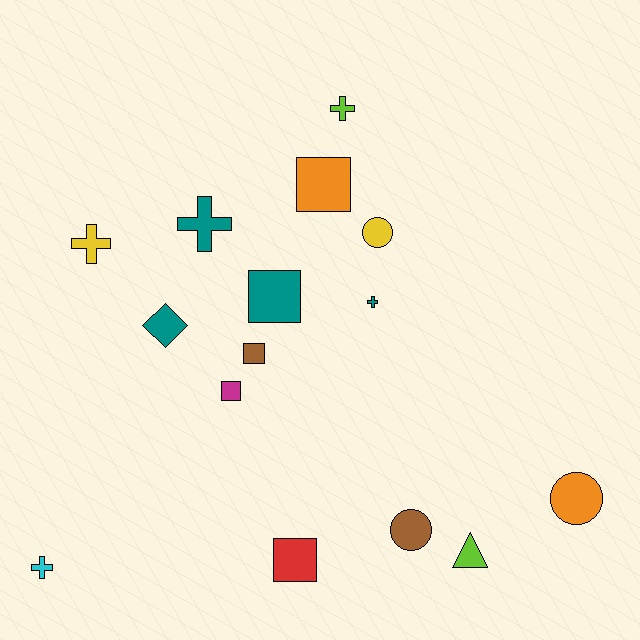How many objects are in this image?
There are 15 objects.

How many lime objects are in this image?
There are 2 lime objects.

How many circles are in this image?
There are 3 circles.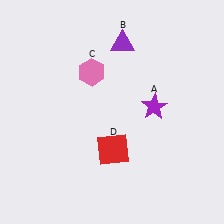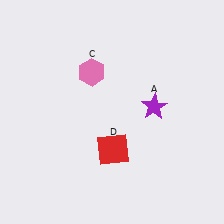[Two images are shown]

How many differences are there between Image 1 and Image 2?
There is 1 difference between the two images.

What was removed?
The purple triangle (B) was removed in Image 2.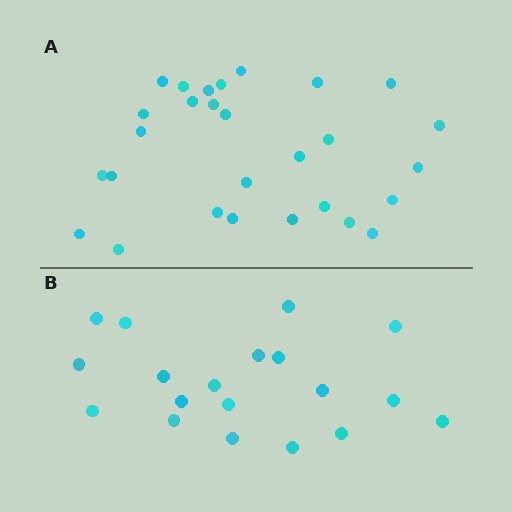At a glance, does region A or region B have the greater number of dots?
Region A (the top region) has more dots.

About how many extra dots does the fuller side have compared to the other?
Region A has roughly 8 or so more dots than region B.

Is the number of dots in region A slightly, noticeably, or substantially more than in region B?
Region A has substantially more. The ratio is roughly 1.5 to 1.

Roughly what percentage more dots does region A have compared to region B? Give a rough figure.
About 45% more.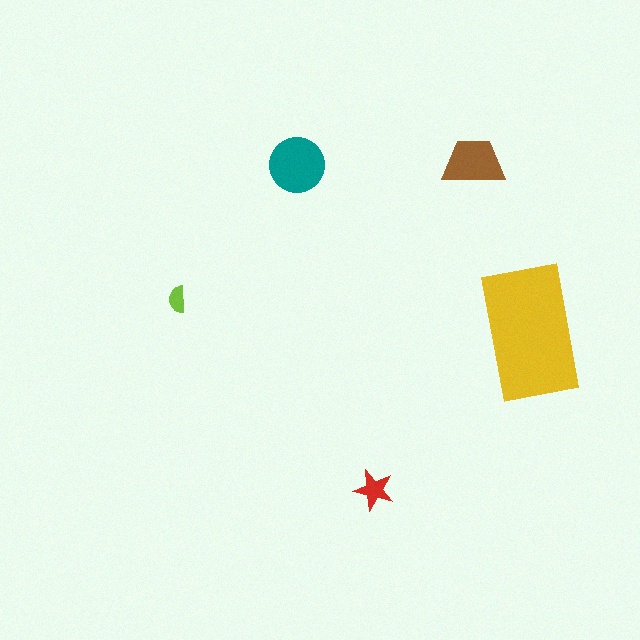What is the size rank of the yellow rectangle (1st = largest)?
1st.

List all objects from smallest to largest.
The lime semicircle, the red star, the brown trapezoid, the teal circle, the yellow rectangle.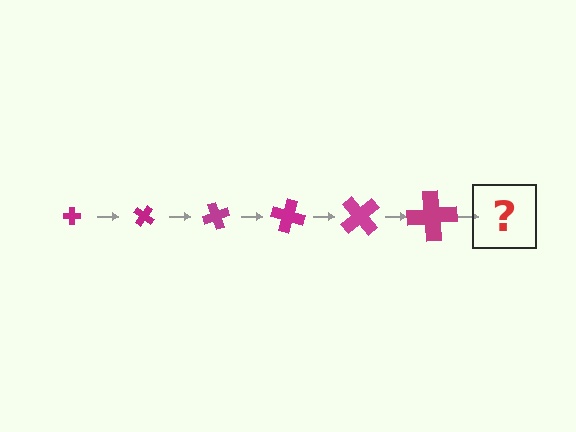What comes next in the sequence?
The next element should be a cross, larger than the previous one and rotated 210 degrees from the start.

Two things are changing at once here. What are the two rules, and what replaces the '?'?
The two rules are that the cross grows larger each step and it rotates 35 degrees each step. The '?' should be a cross, larger than the previous one and rotated 210 degrees from the start.